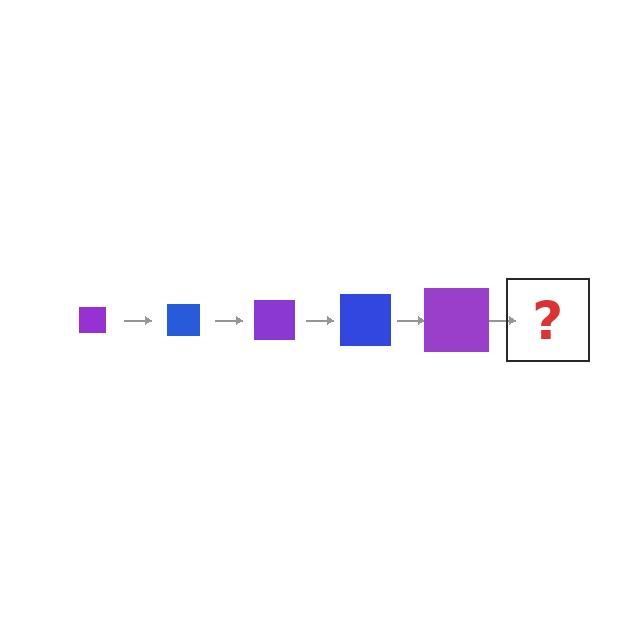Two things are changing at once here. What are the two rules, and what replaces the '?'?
The two rules are that the square grows larger each step and the color cycles through purple and blue. The '?' should be a blue square, larger than the previous one.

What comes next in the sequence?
The next element should be a blue square, larger than the previous one.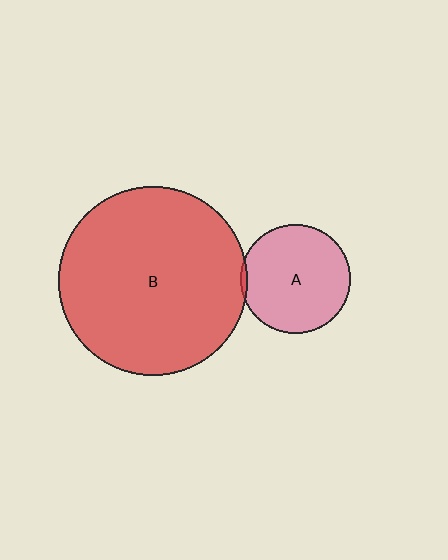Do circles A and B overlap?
Yes.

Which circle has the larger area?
Circle B (red).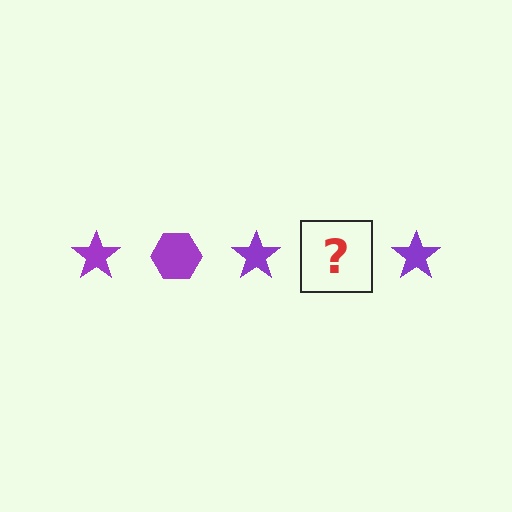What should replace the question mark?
The question mark should be replaced with a purple hexagon.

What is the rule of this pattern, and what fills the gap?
The rule is that the pattern cycles through star, hexagon shapes in purple. The gap should be filled with a purple hexagon.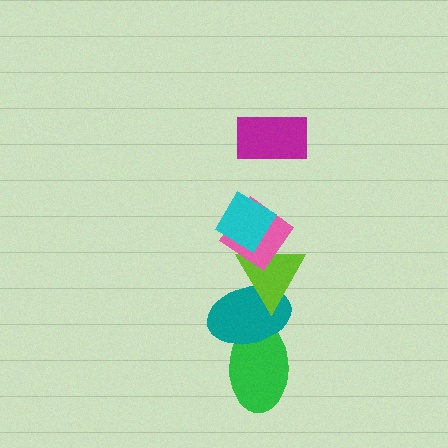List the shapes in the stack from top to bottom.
From top to bottom: the magenta rectangle, the cyan diamond, the pink diamond, the lime triangle, the teal ellipse, the green ellipse.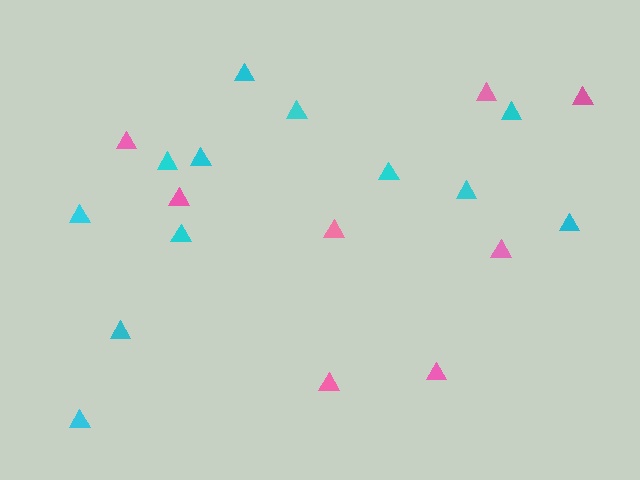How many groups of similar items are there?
There are 2 groups: one group of cyan triangles (12) and one group of pink triangles (8).